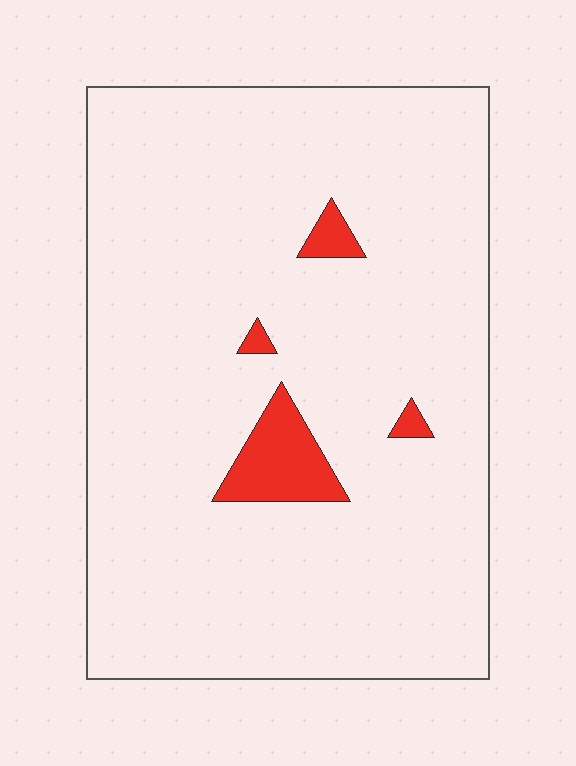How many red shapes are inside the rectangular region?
4.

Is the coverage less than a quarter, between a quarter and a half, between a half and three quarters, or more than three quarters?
Less than a quarter.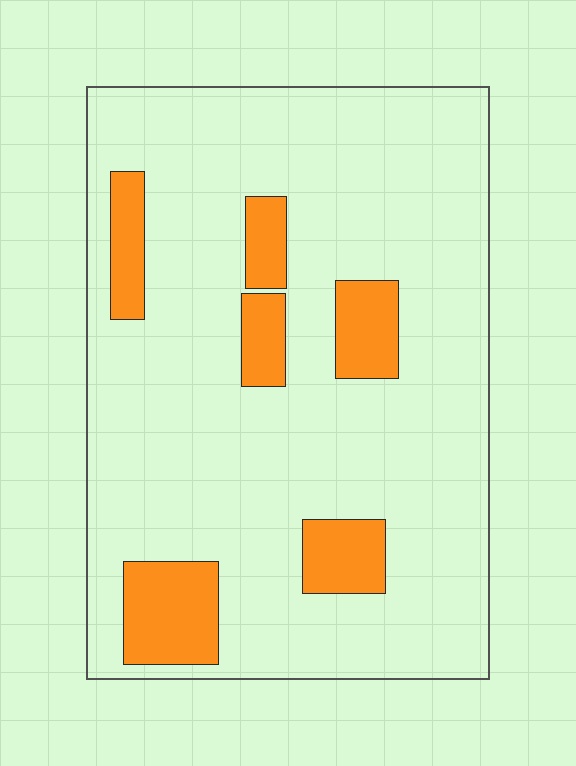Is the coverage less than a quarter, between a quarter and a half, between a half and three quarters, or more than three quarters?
Less than a quarter.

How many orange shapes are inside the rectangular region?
6.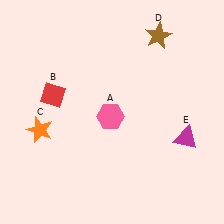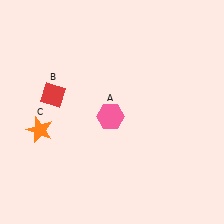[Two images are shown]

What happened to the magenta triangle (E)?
The magenta triangle (E) was removed in Image 2. It was in the bottom-right area of Image 1.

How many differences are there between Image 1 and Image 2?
There are 2 differences between the two images.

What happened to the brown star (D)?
The brown star (D) was removed in Image 2. It was in the top-right area of Image 1.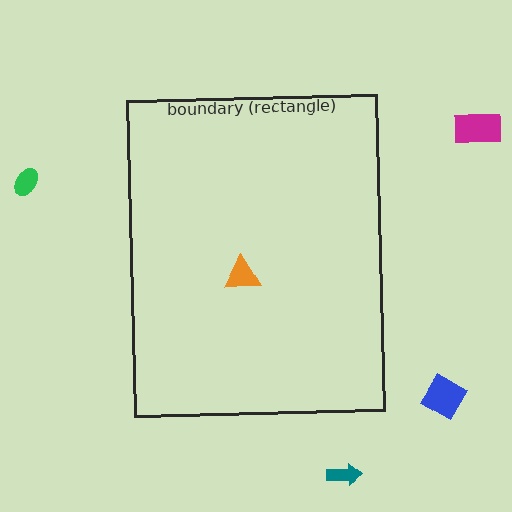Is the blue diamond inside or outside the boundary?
Outside.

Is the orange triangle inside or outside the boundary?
Inside.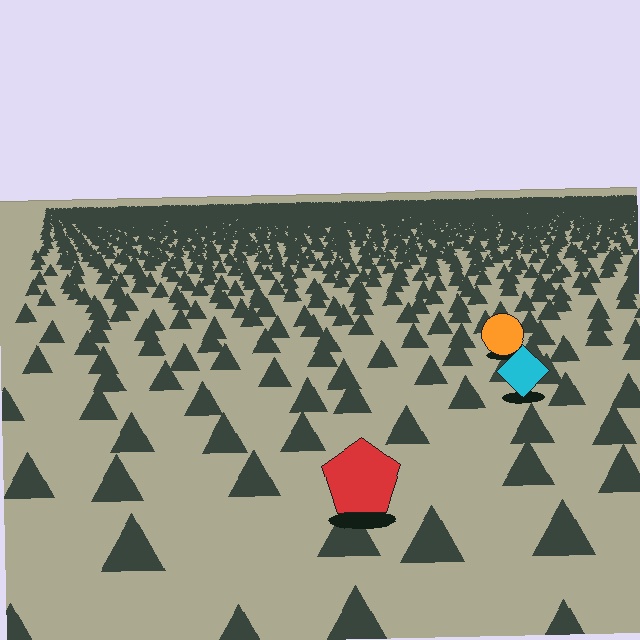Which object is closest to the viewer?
The red pentagon is closest. The texture marks near it are larger and more spread out.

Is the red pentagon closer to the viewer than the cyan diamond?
Yes. The red pentagon is closer — you can tell from the texture gradient: the ground texture is coarser near it.